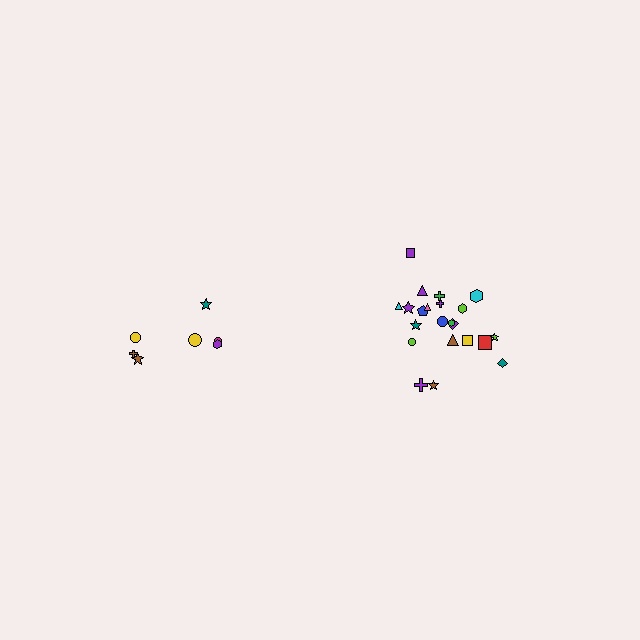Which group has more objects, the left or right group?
The right group.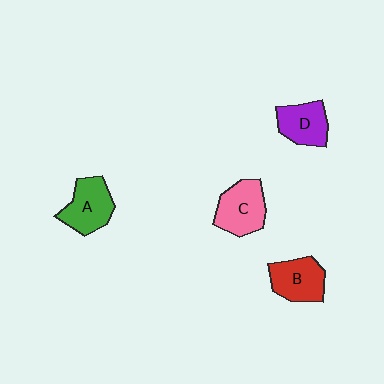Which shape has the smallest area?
Shape D (purple).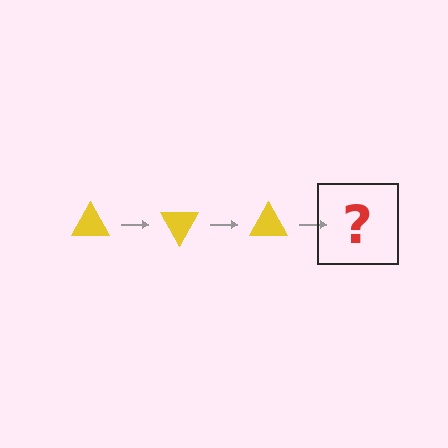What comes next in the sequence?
The next element should be a yellow triangle rotated 180 degrees.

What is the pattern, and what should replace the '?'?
The pattern is that the triangle rotates 60 degrees each step. The '?' should be a yellow triangle rotated 180 degrees.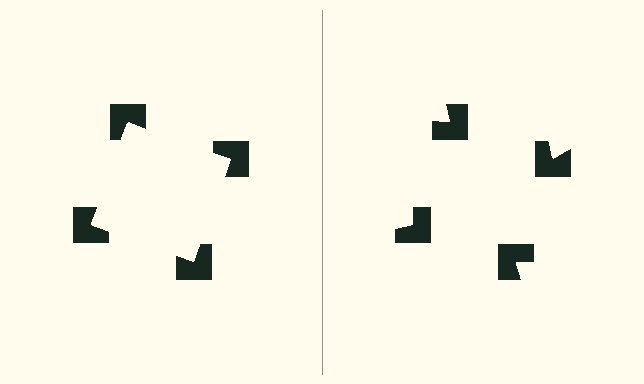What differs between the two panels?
The notched squares are positioned identically on both sides; only the wedge orientations differ. On the left they align to a square; on the right they are misaligned.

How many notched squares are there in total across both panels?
8 — 4 on each side.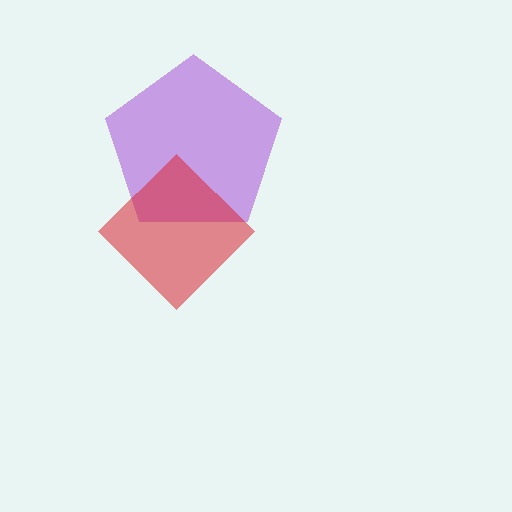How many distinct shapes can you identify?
There are 2 distinct shapes: a purple pentagon, a red diamond.